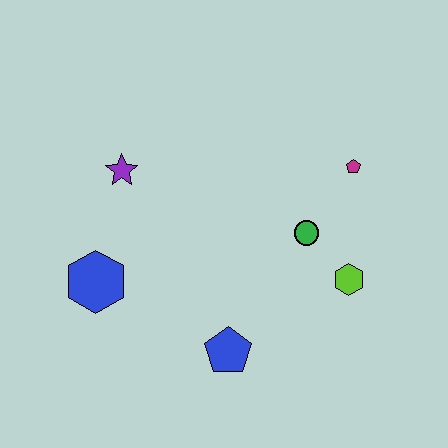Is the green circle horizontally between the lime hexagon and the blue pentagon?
Yes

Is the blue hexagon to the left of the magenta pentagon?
Yes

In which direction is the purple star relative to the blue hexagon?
The purple star is above the blue hexagon.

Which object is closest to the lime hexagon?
The green circle is closest to the lime hexagon.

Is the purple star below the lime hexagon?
No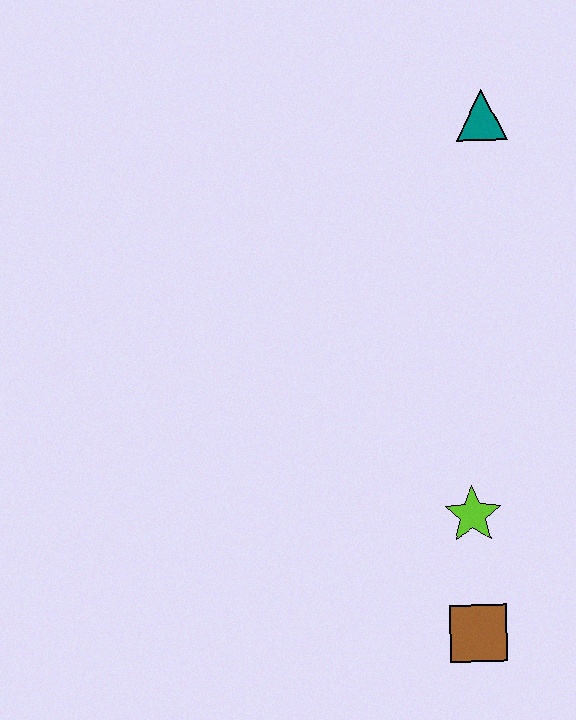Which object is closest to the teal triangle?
The lime star is closest to the teal triangle.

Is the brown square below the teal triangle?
Yes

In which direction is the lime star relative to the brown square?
The lime star is above the brown square.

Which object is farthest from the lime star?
The teal triangle is farthest from the lime star.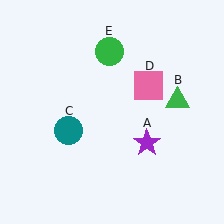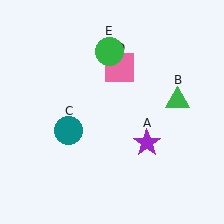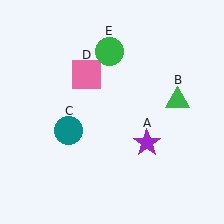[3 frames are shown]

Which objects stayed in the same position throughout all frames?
Purple star (object A) and green triangle (object B) and teal circle (object C) and green circle (object E) remained stationary.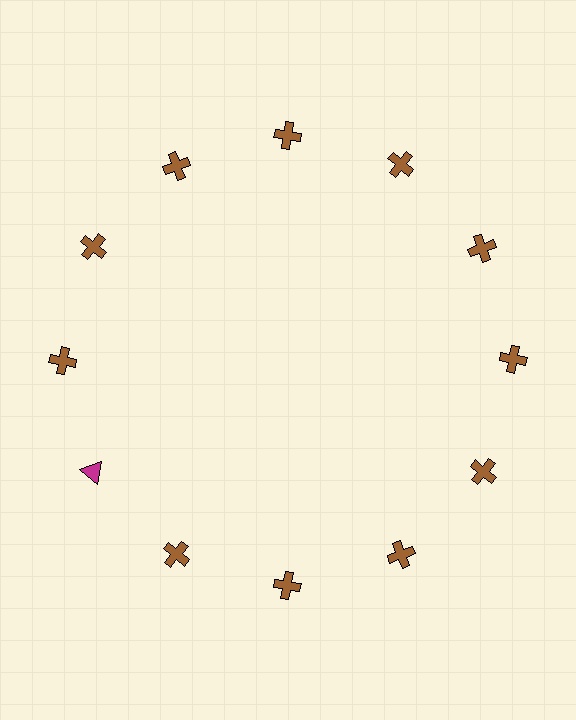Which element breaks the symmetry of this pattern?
The magenta triangle at roughly the 8 o'clock position breaks the symmetry. All other shapes are brown crosses.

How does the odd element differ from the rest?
It differs in both color (magenta instead of brown) and shape (triangle instead of cross).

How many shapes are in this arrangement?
There are 12 shapes arranged in a ring pattern.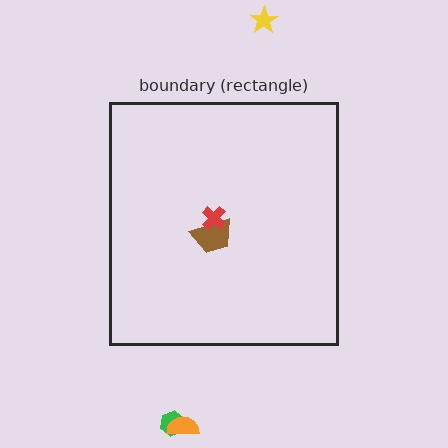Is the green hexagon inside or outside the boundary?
Outside.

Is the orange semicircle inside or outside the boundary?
Outside.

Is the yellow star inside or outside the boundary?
Outside.